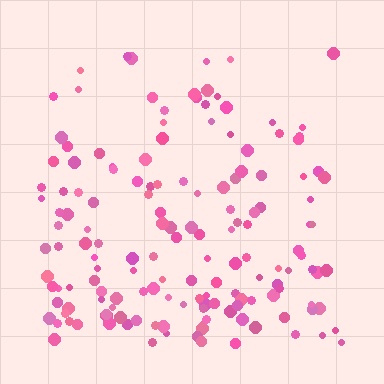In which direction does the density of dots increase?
From top to bottom, with the bottom side densest.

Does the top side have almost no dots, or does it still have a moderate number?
Still a moderate number, just noticeably fewer than the bottom.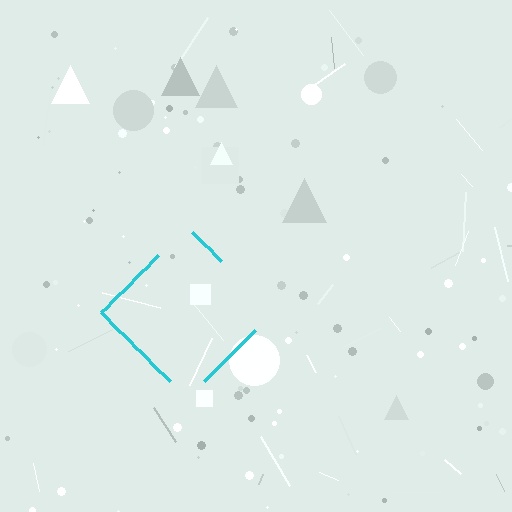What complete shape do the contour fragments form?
The contour fragments form a diamond.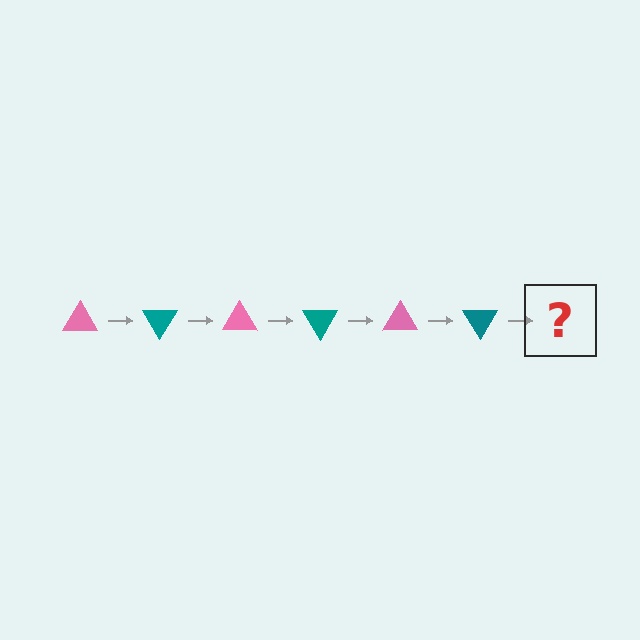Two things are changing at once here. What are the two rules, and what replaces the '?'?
The two rules are that it rotates 60 degrees each step and the color cycles through pink and teal. The '?' should be a pink triangle, rotated 360 degrees from the start.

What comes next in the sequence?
The next element should be a pink triangle, rotated 360 degrees from the start.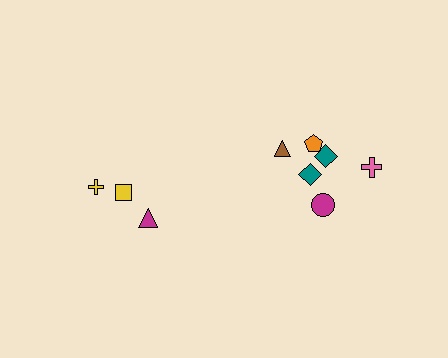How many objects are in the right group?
There are 6 objects.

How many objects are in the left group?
There are 3 objects.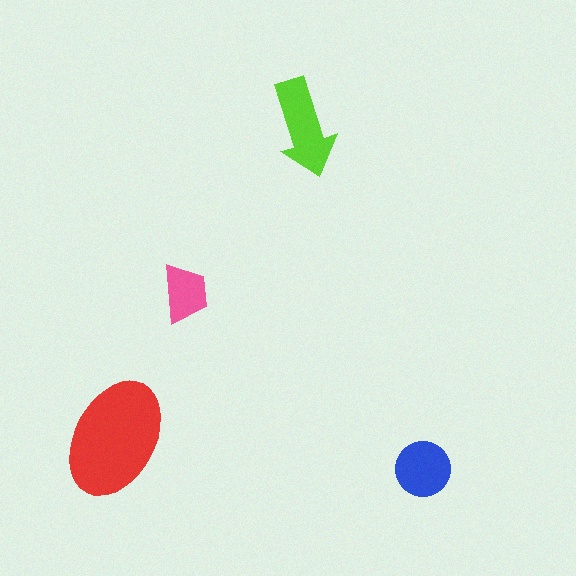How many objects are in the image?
There are 4 objects in the image.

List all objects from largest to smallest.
The red ellipse, the lime arrow, the blue circle, the pink trapezoid.